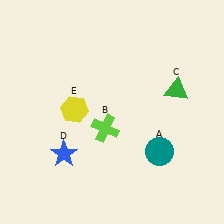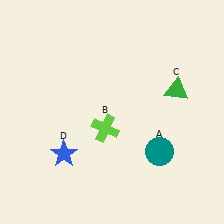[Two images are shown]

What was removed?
The yellow hexagon (E) was removed in Image 2.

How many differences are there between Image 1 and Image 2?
There is 1 difference between the two images.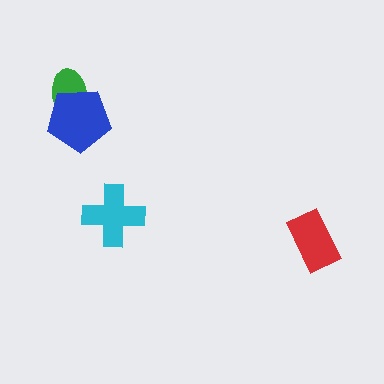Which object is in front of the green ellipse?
The blue pentagon is in front of the green ellipse.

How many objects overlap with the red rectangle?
0 objects overlap with the red rectangle.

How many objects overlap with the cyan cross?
0 objects overlap with the cyan cross.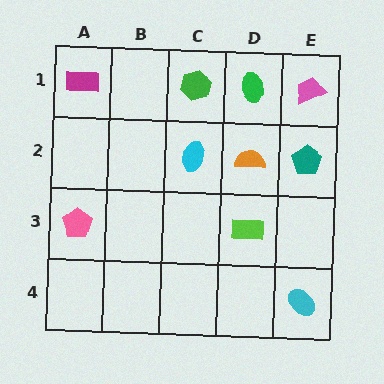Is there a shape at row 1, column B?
No, that cell is empty.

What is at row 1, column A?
A magenta rectangle.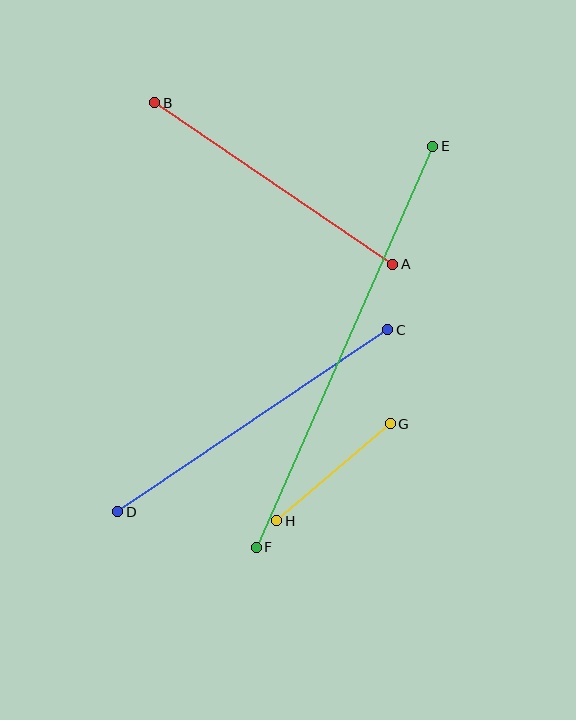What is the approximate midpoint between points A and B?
The midpoint is at approximately (274, 183) pixels.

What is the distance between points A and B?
The distance is approximately 288 pixels.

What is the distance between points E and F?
The distance is approximately 438 pixels.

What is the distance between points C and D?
The distance is approximately 326 pixels.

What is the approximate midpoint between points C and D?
The midpoint is at approximately (253, 421) pixels.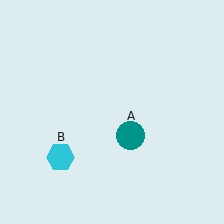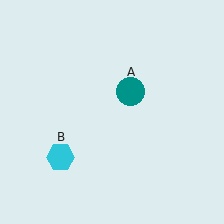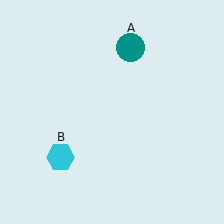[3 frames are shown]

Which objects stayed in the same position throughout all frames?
Cyan hexagon (object B) remained stationary.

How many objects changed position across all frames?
1 object changed position: teal circle (object A).